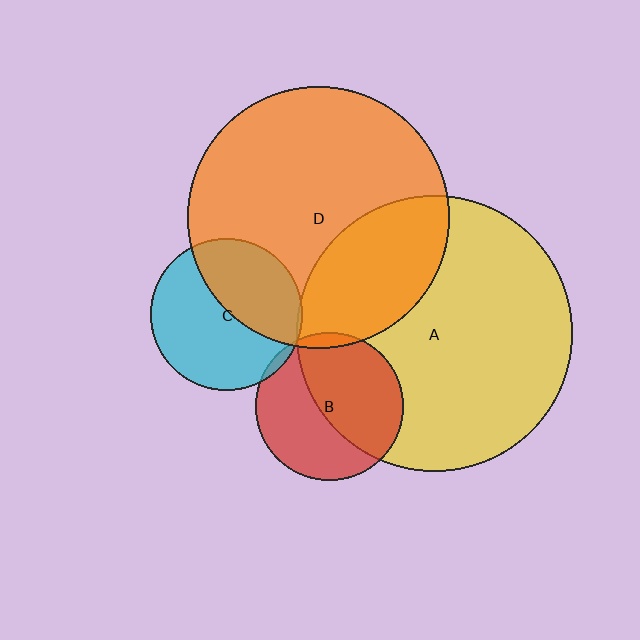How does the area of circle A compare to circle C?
Approximately 3.3 times.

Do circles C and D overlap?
Yes.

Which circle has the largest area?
Circle A (yellow).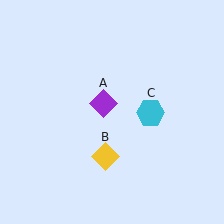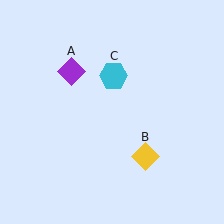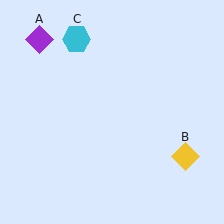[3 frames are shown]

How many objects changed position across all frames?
3 objects changed position: purple diamond (object A), yellow diamond (object B), cyan hexagon (object C).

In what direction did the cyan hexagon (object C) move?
The cyan hexagon (object C) moved up and to the left.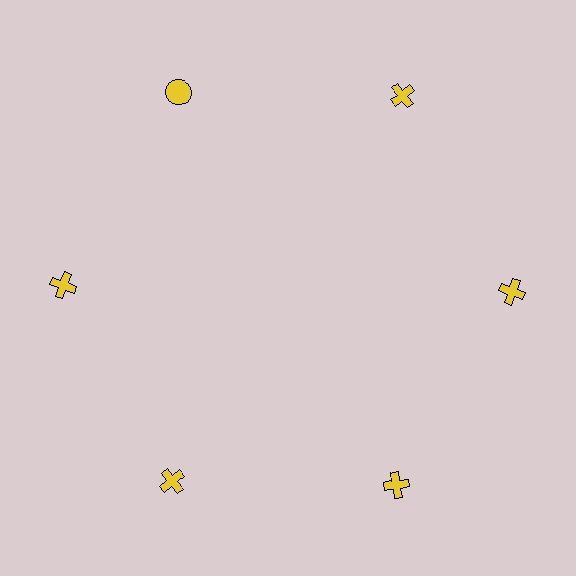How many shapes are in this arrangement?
There are 6 shapes arranged in a ring pattern.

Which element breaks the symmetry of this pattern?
The yellow circle at roughly the 11 o'clock position breaks the symmetry. All other shapes are yellow crosses.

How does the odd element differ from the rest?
It has a different shape: circle instead of cross.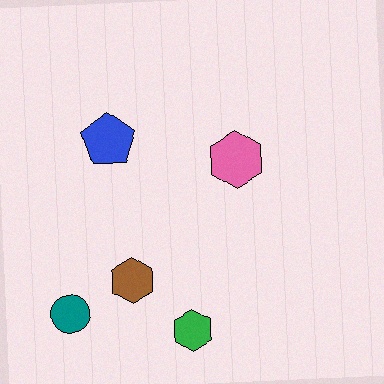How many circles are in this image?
There is 1 circle.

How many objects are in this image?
There are 5 objects.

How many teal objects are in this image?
There is 1 teal object.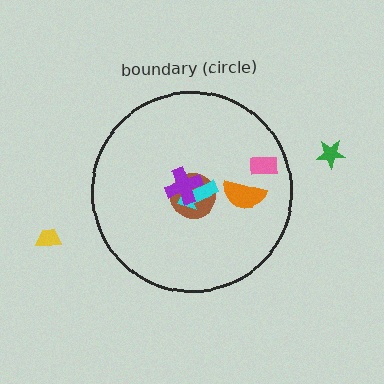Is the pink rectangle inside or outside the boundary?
Inside.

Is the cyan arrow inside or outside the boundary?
Inside.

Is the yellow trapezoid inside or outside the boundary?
Outside.